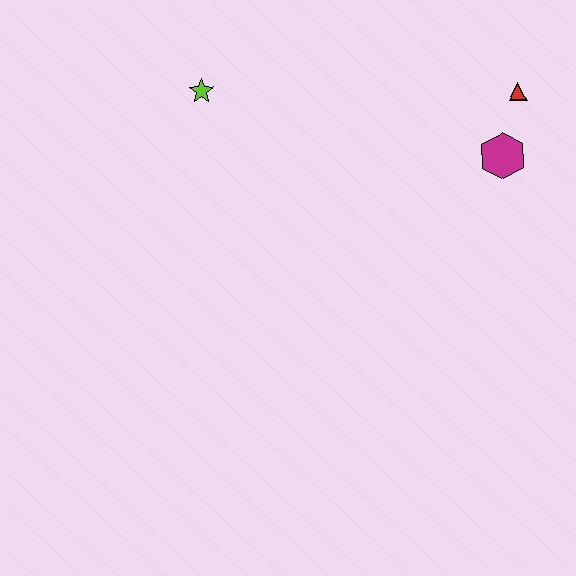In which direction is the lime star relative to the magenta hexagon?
The lime star is to the left of the magenta hexagon.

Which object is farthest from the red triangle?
The lime star is farthest from the red triangle.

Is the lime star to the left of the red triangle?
Yes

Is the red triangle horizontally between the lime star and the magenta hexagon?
No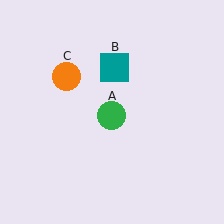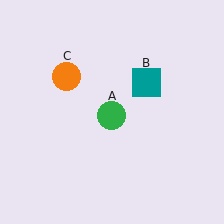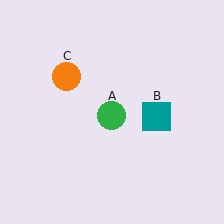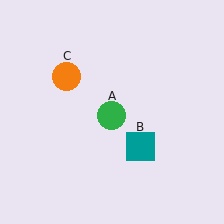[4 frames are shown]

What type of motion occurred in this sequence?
The teal square (object B) rotated clockwise around the center of the scene.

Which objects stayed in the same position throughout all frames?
Green circle (object A) and orange circle (object C) remained stationary.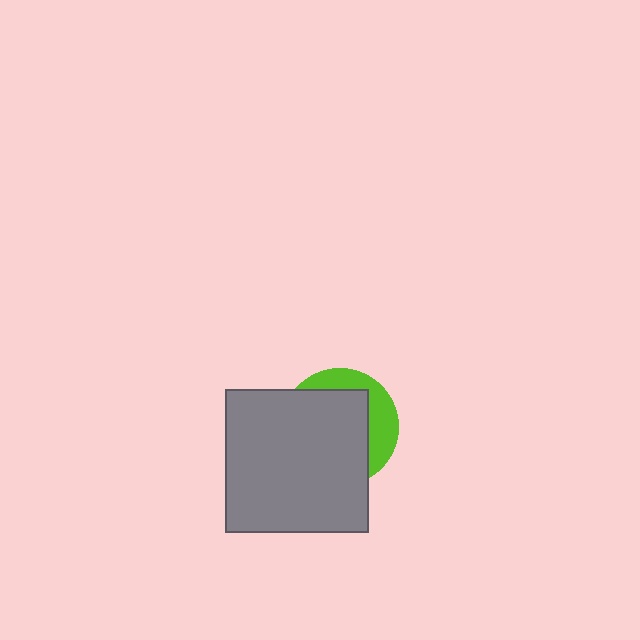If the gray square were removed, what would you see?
You would see the complete lime circle.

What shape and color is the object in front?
The object in front is a gray square.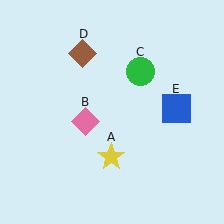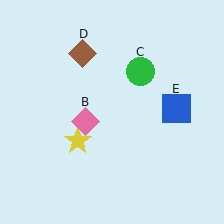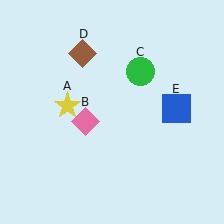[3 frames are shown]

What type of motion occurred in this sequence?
The yellow star (object A) rotated clockwise around the center of the scene.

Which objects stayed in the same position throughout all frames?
Pink diamond (object B) and green circle (object C) and brown diamond (object D) and blue square (object E) remained stationary.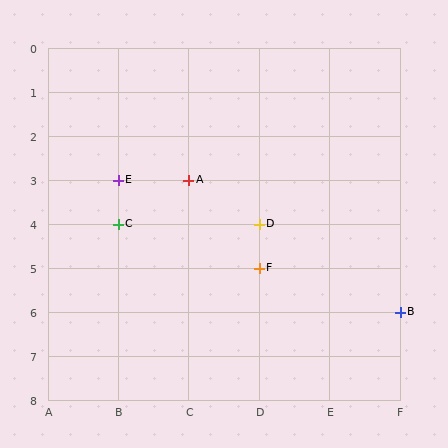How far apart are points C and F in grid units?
Points C and F are 2 columns and 1 row apart (about 2.2 grid units diagonally).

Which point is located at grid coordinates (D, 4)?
Point D is at (D, 4).